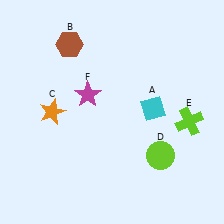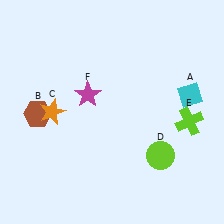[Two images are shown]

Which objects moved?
The objects that moved are: the cyan diamond (A), the brown hexagon (B).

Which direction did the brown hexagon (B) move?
The brown hexagon (B) moved down.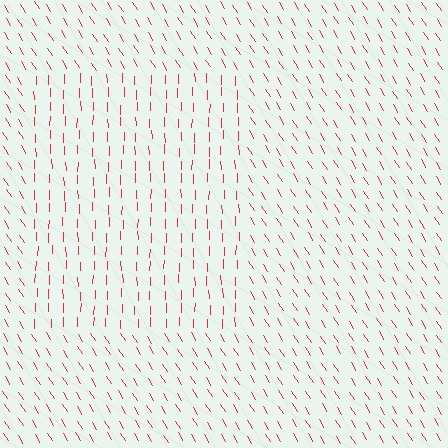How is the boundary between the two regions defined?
The boundary is defined purely by a change in line orientation (approximately 32 degrees difference). All lines are the same color and thickness.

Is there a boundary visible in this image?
Yes, there is a texture boundary formed by a change in line orientation.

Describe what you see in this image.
The image is filled with small red line segments. A rectangle region in the image has lines oriented differently from the surrounding lines, creating a visible texture boundary.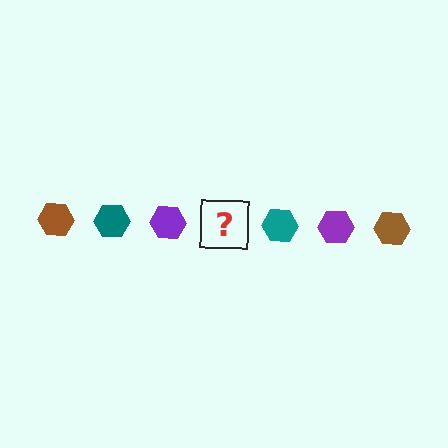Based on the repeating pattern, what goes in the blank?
The blank should be a brown hexagon.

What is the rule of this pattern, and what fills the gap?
The rule is that the pattern cycles through brown, teal, purple hexagons. The gap should be filled with a brown hexagon.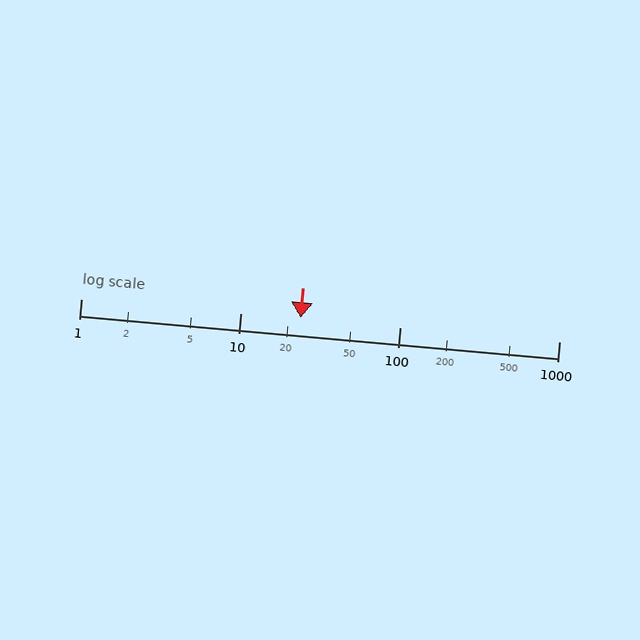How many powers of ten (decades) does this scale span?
The scale spans 3 decades, from 1 to 1000.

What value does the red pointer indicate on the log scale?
The pointer indicates approximately 24.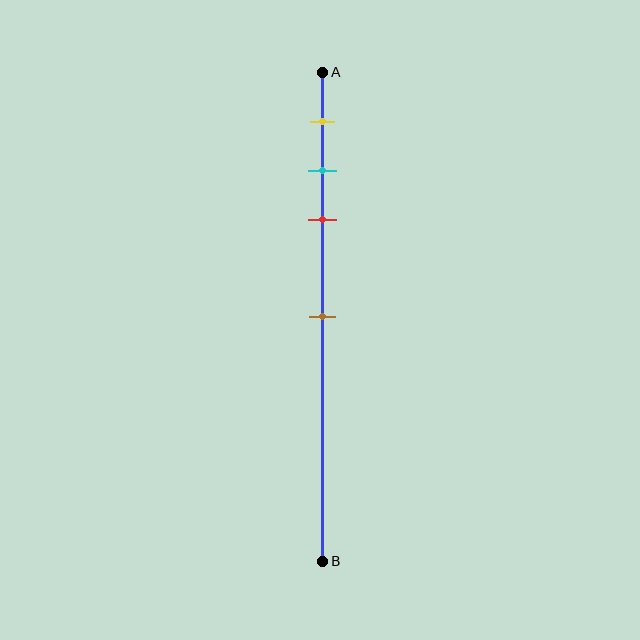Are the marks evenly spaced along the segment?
No, the marks are not evenly spaced.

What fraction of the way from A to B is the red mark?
The red mark is approximately 30% (0.3) of the way from A to B.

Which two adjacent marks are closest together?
The cyan and red marks are the closest adjacent pair.